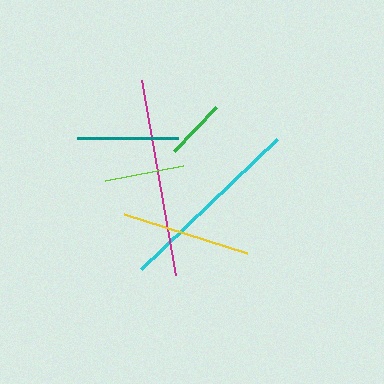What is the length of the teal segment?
The teal segment is approximately 101 pixels long.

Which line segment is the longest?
The magenta line is the longest at approximately 199 pixels.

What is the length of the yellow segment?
The yellow segment is approximately 129 pixels long.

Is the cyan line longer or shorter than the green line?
The cyan line is longer than the green line.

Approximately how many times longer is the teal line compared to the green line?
The teal line is approximately 1.7 times the length of the green line.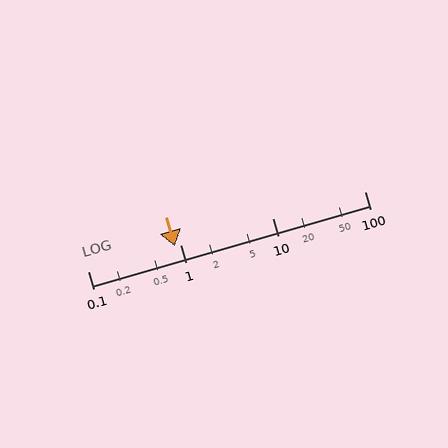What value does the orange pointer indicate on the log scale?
The pointer indicates approximately 0.87.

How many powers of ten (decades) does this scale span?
The scale spans 3 decades, from 0.1 to 100.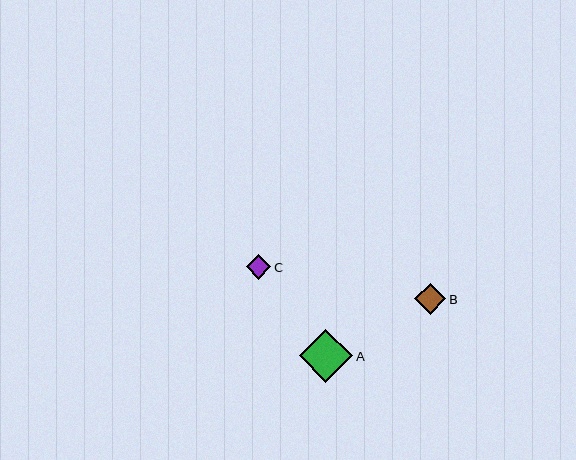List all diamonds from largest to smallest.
From largest to smallest: A, B, C.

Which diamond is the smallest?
Diamond C is the smallest with a size of approximately 24 pixels.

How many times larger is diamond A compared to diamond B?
Diamond A is approximately 1.7 times the size of diamond B.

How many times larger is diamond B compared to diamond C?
Diamond B is approximately 1.3 times the size of diamond C.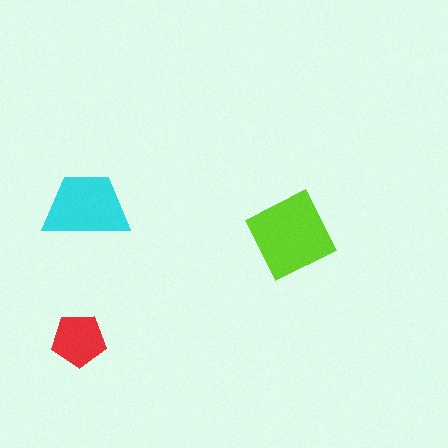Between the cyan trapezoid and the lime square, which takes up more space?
The lime square.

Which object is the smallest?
The red pentagon.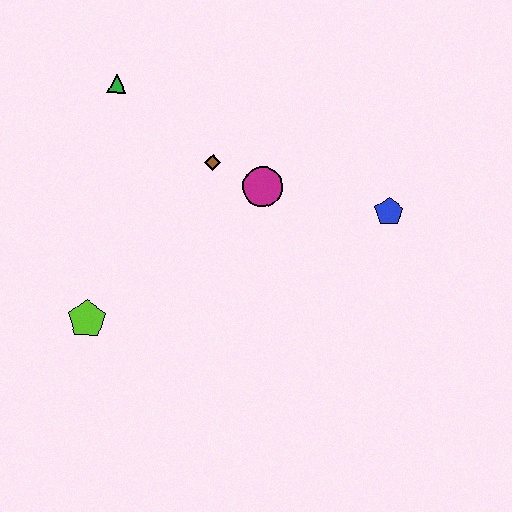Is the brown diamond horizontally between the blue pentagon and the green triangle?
Yes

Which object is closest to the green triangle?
The brown diamond is closest to the green triangle.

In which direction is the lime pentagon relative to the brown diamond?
The lime pentagon is below the brown diamond.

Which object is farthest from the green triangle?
The blue pentagon is farthest from the green triangle.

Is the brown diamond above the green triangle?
No